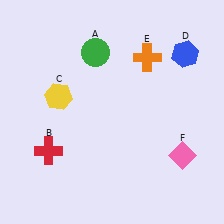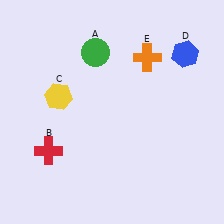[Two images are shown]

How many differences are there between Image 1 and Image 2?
There is 1 difference between the two images.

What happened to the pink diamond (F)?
The pink diamond (F) was removed in Image 2. It was in the bottom-right area of Image 1.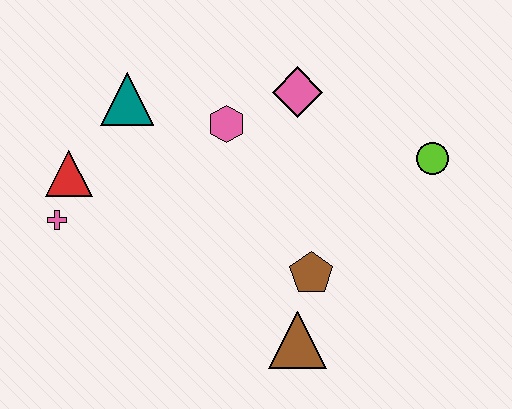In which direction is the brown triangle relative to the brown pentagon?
The brown triangle is below the brown pentagon.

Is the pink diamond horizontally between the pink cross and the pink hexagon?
No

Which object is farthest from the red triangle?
The lime circle is farthest from the red triangle.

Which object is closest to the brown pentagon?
The brown triangle is closest to the brown pentagon.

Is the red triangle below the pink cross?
No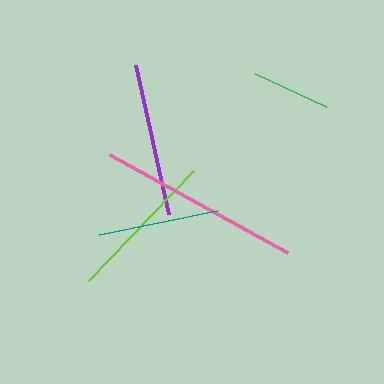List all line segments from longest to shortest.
From longest to shortest: pink, purple, lime, teal, green.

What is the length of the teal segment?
The teal segment is approximately 121 pixels long.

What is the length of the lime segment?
The lime segment is approximately 152 pixels long.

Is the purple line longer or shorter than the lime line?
The purple line is longer than the lime line.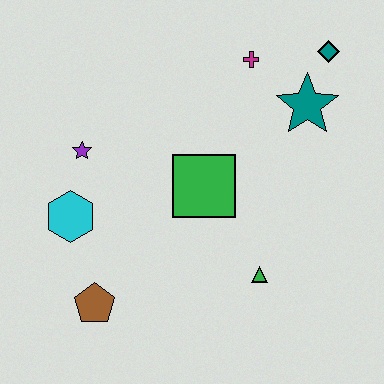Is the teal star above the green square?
Yes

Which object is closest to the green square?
The green triangle is closest to the green square.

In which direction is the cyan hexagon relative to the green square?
The cyan hexagon is to the left of the green square.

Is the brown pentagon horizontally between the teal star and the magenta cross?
No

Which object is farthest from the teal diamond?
The brown pentagon is farthest from the teal diamond.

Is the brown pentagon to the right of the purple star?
Yes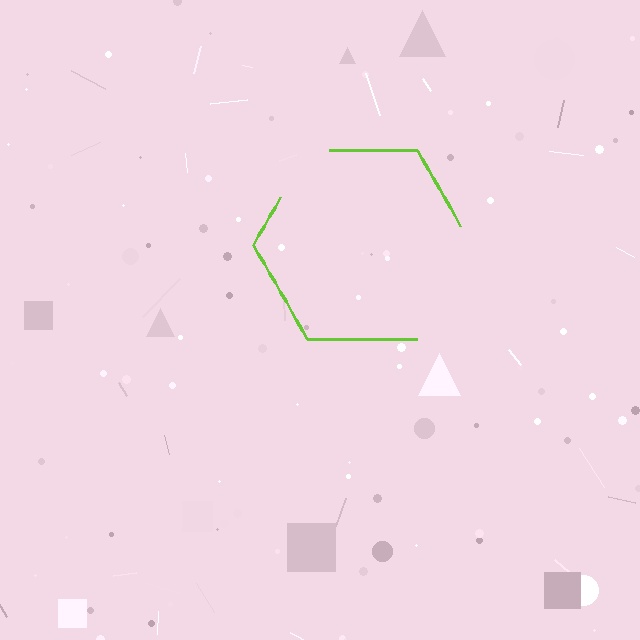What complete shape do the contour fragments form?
The contour fragments form a hexagon.